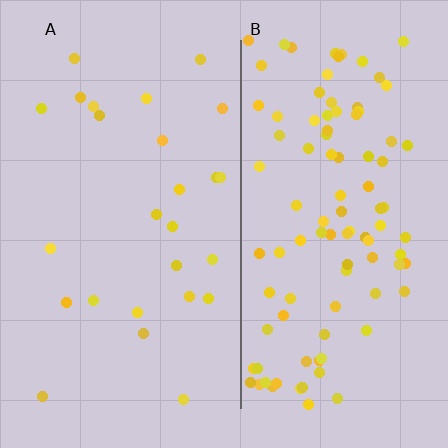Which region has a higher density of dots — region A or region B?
B (the right).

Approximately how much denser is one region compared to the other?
Approximately 3.9× — region B over region A.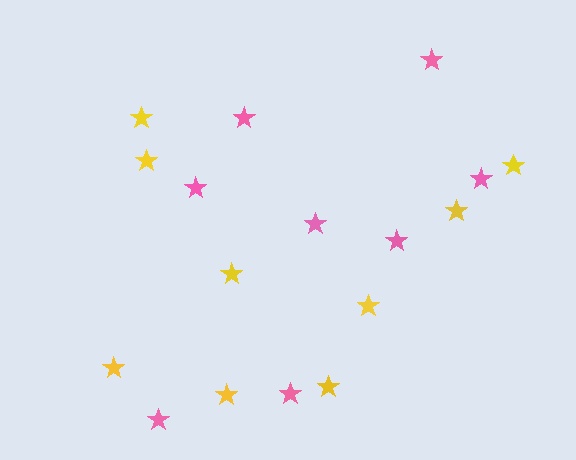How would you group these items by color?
There are 2 groups: one group of pink stars (8) and one group of yellow stars (9).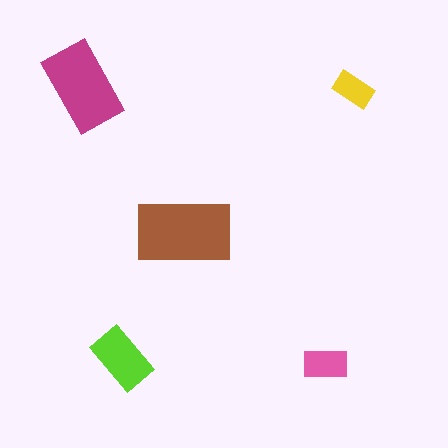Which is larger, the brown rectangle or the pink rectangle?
The brown one.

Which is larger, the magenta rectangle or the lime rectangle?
The magenta one.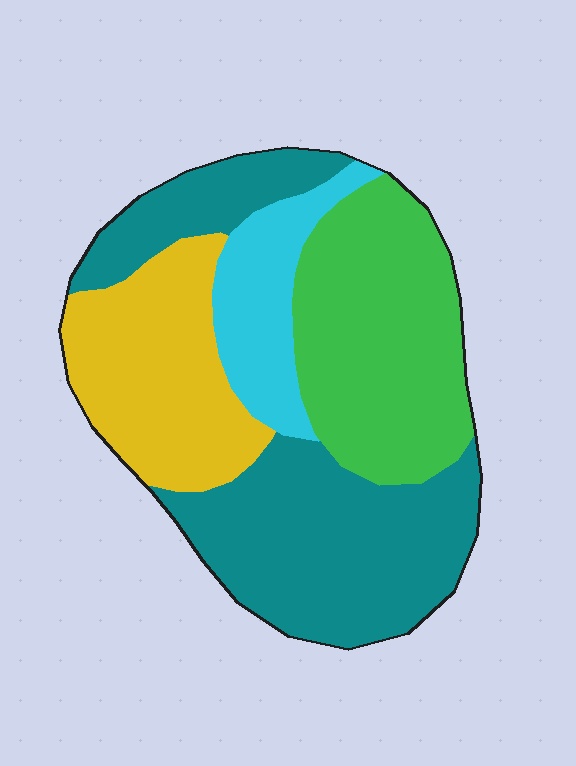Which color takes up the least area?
Cyan, at roughly 10%.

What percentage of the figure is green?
Green takes up about one quarter (1/4) of the figure.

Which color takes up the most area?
Teal, at roughly 40%.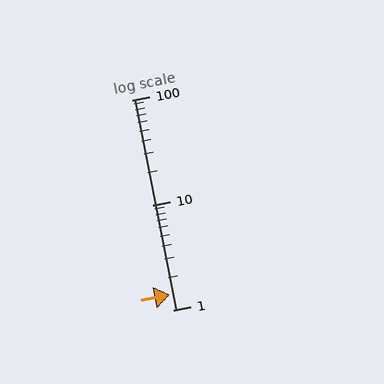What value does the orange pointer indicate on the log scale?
The pointer indicates approximately 1.4.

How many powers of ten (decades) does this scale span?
The scale spans 2 decades, from 1 to 100.